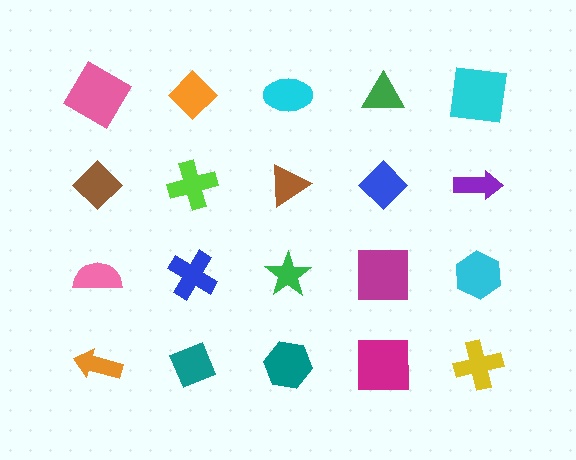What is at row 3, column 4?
A magenta square.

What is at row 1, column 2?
An orange diamond.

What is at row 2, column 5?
A purple arrow.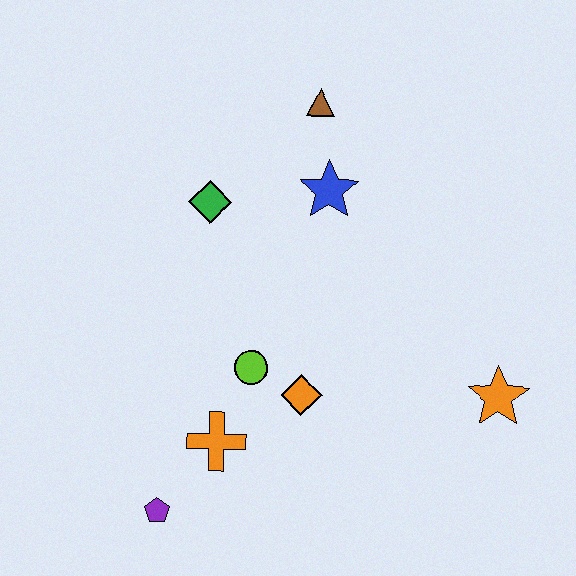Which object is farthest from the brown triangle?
The purple pentagon is farthest from the brown triangle.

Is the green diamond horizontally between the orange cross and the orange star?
No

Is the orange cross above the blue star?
No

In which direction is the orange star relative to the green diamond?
The orange star is to the right of the green diamond.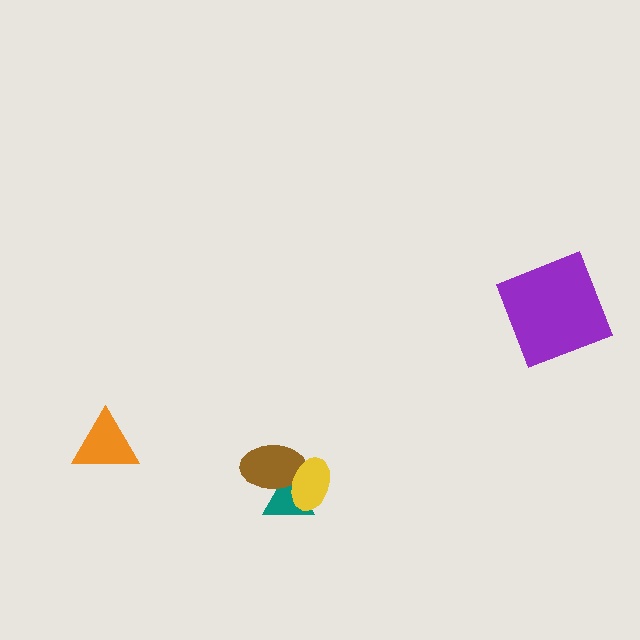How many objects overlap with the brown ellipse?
2 objects overlap with the brown ellipse.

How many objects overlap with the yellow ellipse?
2 objects overlap with the yellow ellipse.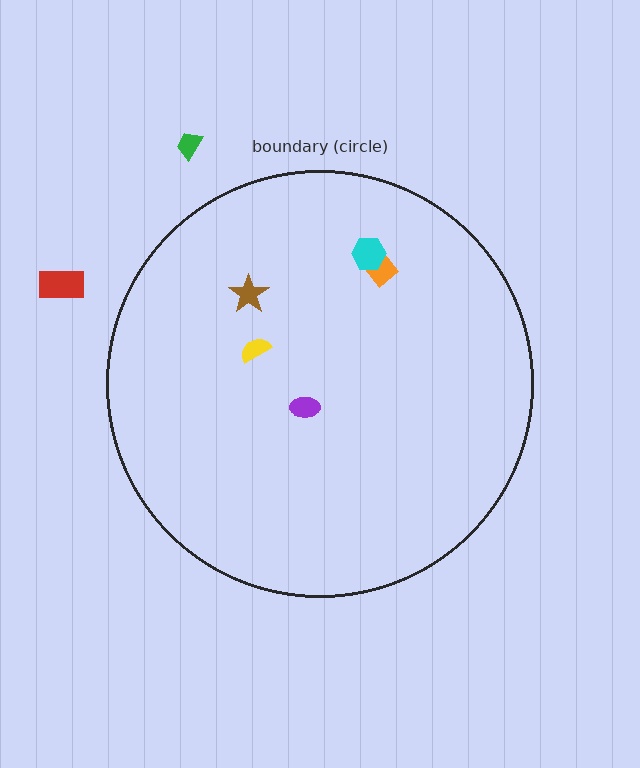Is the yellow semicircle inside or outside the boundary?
Inside.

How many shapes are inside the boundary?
5 inside, 2 outside.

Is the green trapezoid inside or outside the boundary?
Outside.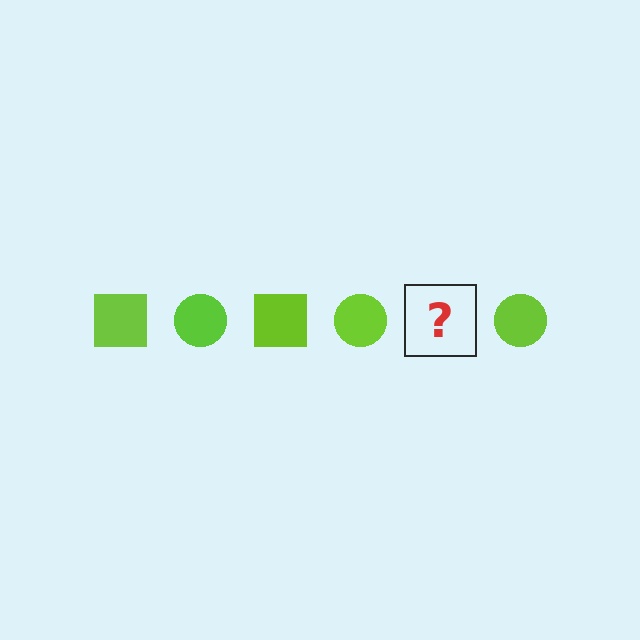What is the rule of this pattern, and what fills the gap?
The rule is that the pattern cycles through square, circle shapes in lime. The gap should be filled with a lime square.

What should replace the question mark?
The question mark should be replaced with a lime square.